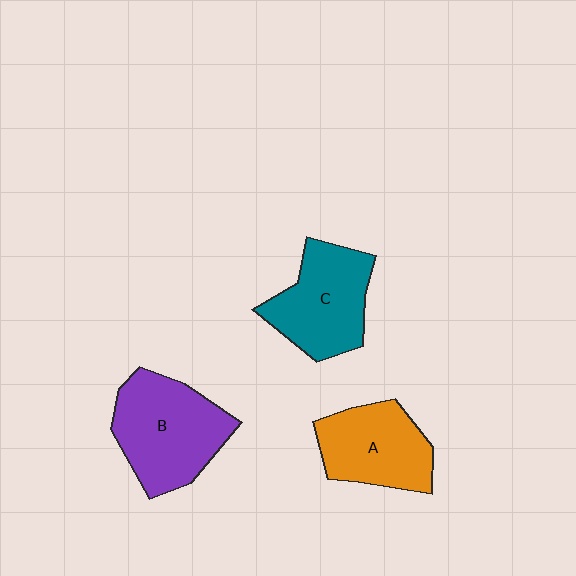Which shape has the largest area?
Shape B (purple).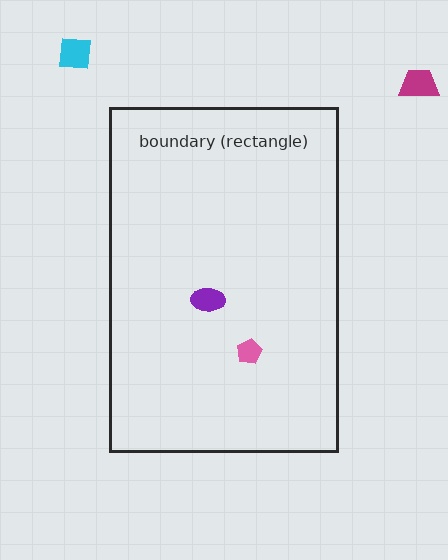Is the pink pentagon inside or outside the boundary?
Inside.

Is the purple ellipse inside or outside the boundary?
Inside.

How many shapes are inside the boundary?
2 inside, 2 outside.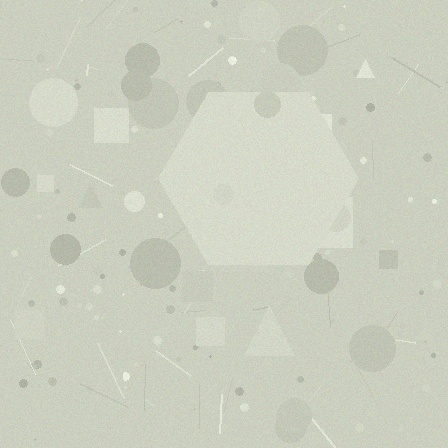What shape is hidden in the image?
A hexagon is hidden in the image.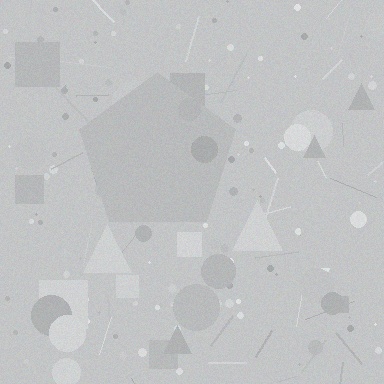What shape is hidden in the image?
A pentagon is hidden in the image.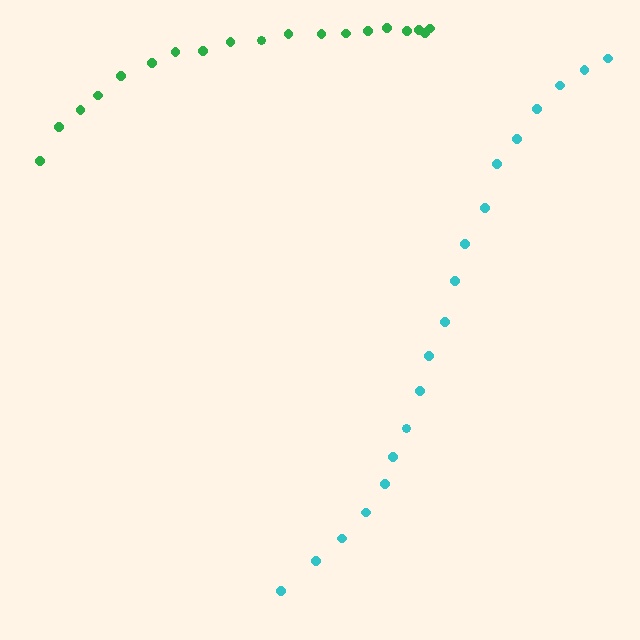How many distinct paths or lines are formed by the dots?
There are 2 distinct paths.